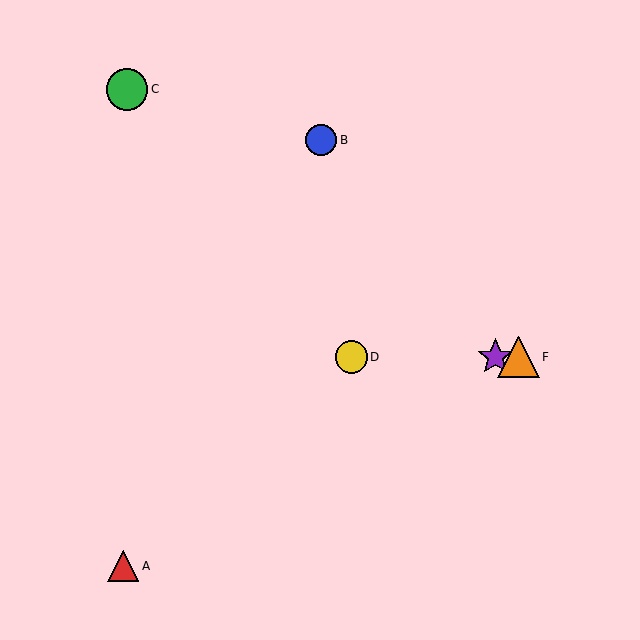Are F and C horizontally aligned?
No, F is at y≈357 and C is at y≈89.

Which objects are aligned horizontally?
Objects D, E, F are aligned horizontally.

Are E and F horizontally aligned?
Yes, both are at y≈357.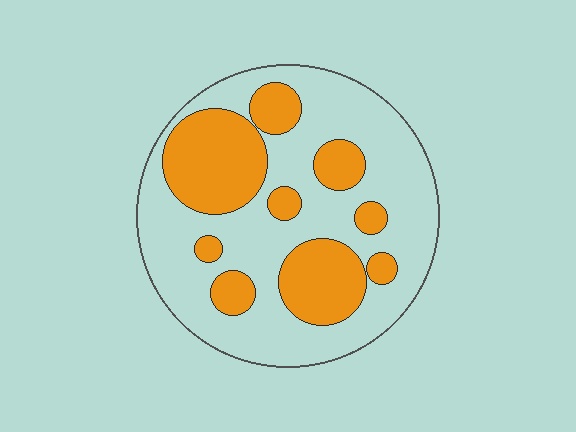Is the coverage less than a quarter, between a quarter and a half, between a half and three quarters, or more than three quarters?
Between a quarter and a half.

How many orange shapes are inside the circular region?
9.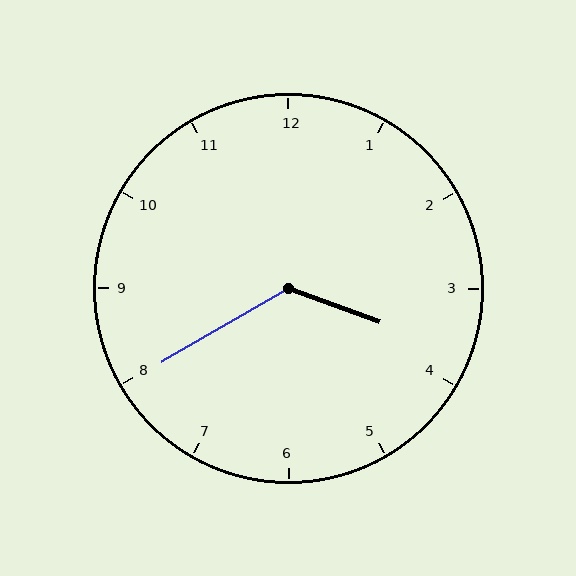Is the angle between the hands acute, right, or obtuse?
It is obtuse.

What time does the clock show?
3:40.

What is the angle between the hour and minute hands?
Approximately 130 degrees.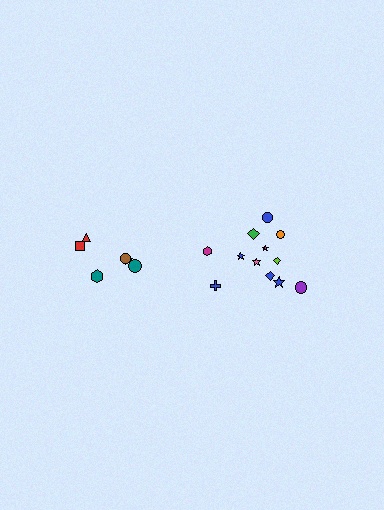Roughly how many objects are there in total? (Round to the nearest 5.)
Roughly 20 objects in total.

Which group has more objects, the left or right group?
The right group.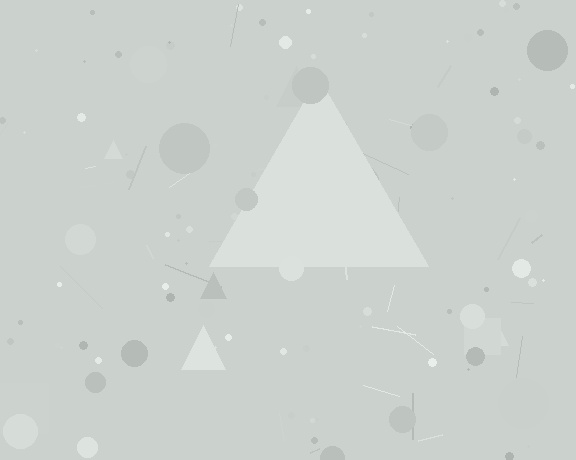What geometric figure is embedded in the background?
A triangle is embedded in the background.